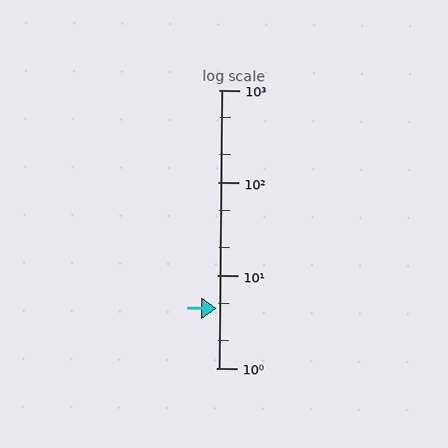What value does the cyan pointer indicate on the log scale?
The pointer indicates approximately 4.4.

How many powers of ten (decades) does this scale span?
The scale spans 3 decades, from 1 to 1000.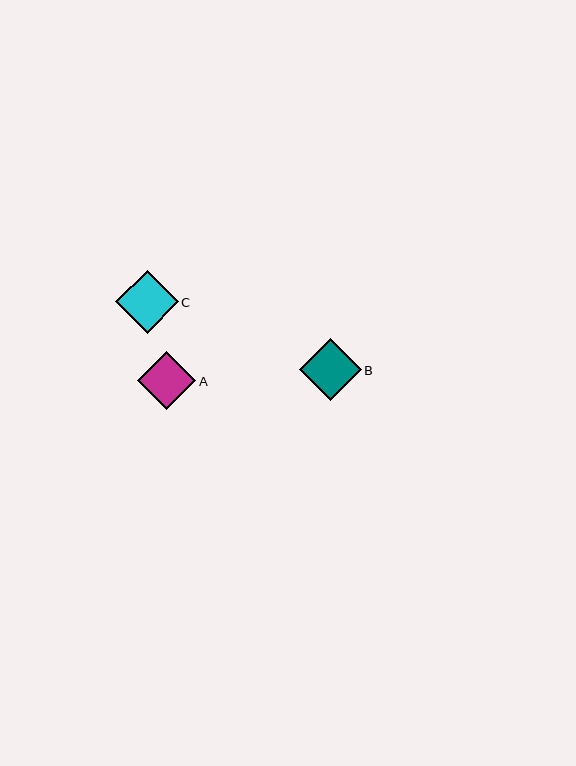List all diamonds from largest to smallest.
From largest to smallest: C, B, A.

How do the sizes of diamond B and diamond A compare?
Diamond B and diamond A are approximately the same size.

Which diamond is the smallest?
Diamond A is the smallest with a size of approximately 58 pixels.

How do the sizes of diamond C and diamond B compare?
Diamond C and diamond B are approximately the same size.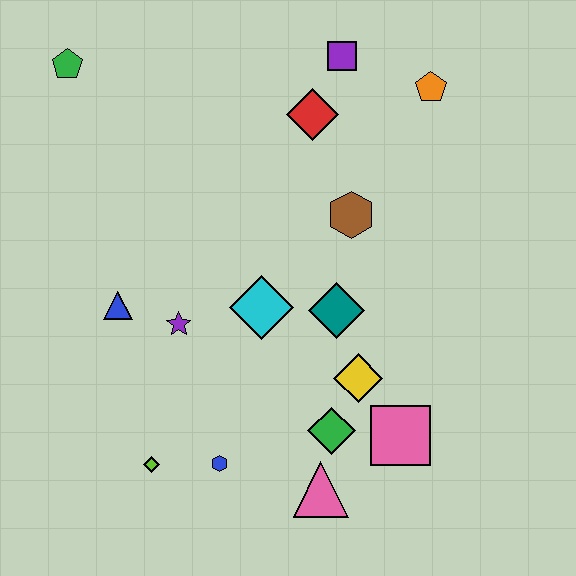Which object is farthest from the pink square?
The green pentagon is farthest from the pink square.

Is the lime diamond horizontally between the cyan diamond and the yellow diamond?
No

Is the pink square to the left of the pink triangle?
No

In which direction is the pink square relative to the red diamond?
The pink square is below the red diamond.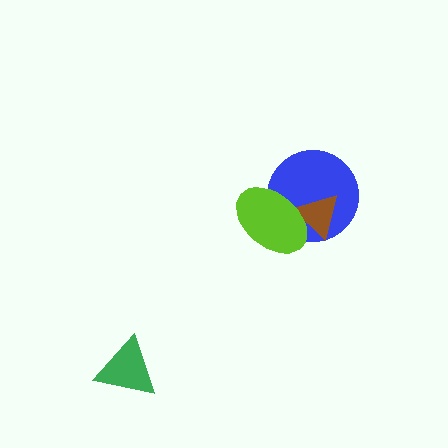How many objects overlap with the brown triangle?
2 objects overlap with the brown triangle.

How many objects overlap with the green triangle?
0 objects overlap with the green triangle.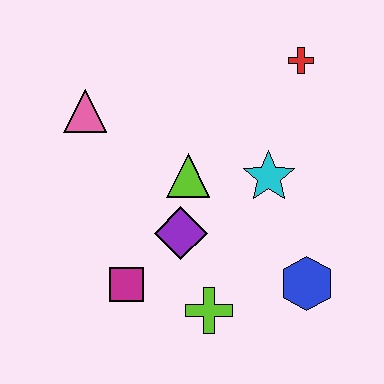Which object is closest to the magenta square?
The purple diamond is closest to the magenta square.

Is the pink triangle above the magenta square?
Yes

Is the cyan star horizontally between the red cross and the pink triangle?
Yes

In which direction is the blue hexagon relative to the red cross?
The blue hexagon is below the red cross.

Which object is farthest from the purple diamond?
The red cross is farthest from the purple diamond.